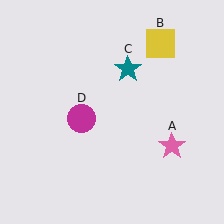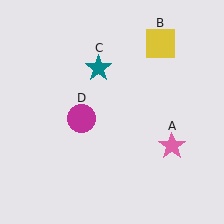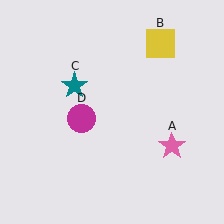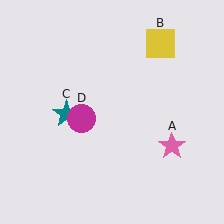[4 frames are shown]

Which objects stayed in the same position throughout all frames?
Pink star (object A) and yellow square (object B) and magenta circle (object D) remained stationary.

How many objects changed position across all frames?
1 object changed position: teal star (object C).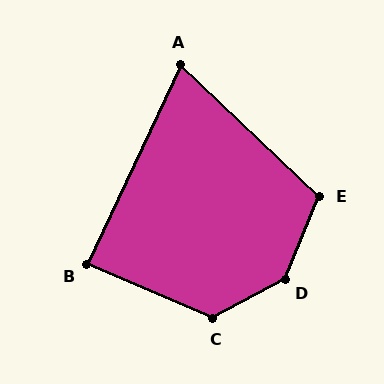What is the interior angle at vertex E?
Approximately 111 degrees (obtuse).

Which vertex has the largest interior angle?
D, at approximately 141 degrees.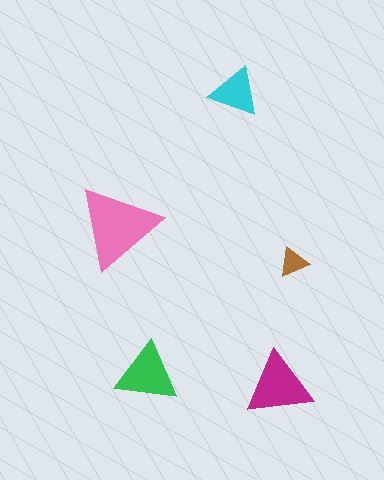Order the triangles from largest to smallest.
the pink one, the magenta one, the green one, the cyan one, the brown one.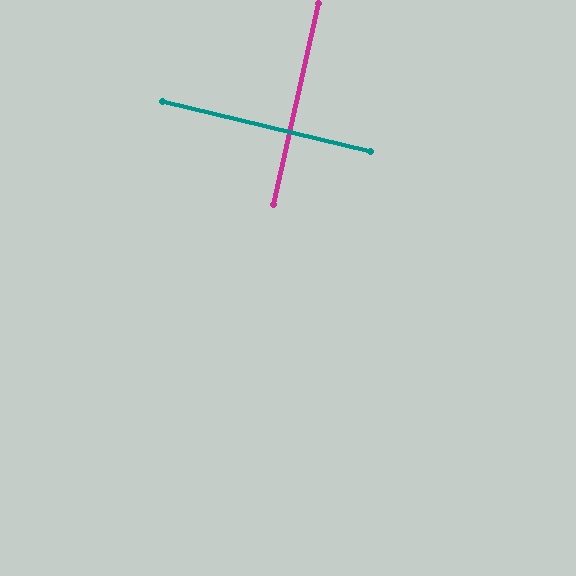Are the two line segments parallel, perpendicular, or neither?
Perpendicular — they meet at approximately 89°.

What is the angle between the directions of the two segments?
Approximately 89 degrees.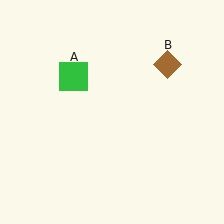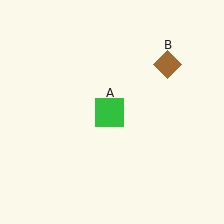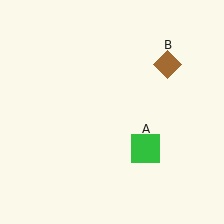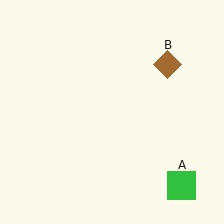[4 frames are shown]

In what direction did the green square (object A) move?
The green square (object A) moved down and to the right.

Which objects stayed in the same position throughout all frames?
Brown diamond (object B) remained stationary.